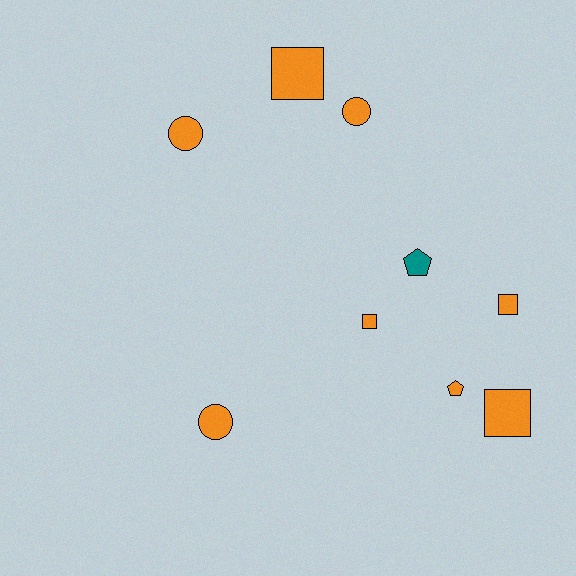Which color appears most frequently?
Orange, with 8 objects.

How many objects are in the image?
There are 9 objects.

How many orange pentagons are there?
There is 1 orange pentagon.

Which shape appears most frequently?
Square, with 4 objects.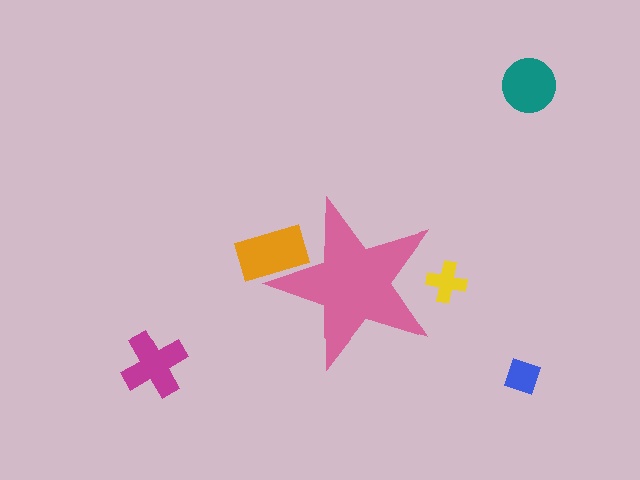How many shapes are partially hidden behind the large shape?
2 shapes are partially hidden.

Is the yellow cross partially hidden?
Yes, the yellow cross is partially hidden behind the pink star.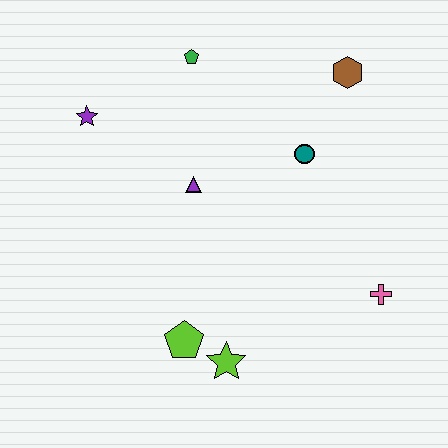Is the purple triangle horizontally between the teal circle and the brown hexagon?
No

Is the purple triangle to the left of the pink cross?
Yes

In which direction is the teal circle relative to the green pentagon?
The teal circle is to the right of the green pentagon.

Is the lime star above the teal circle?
No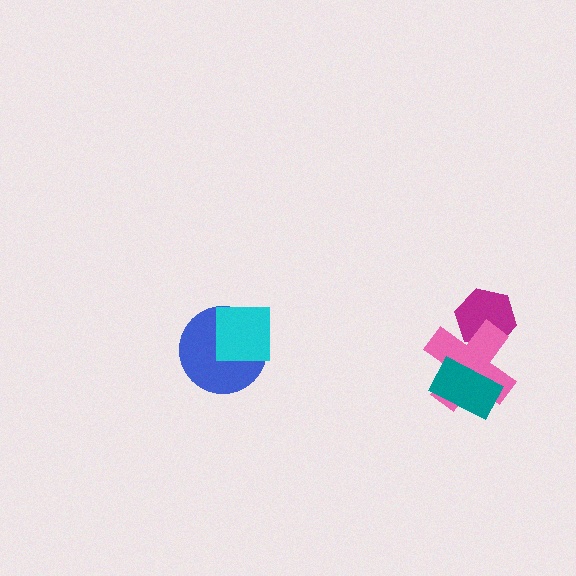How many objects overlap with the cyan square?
1 object overlaps with the cyan square.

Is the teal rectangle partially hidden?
No, no other shape covers it.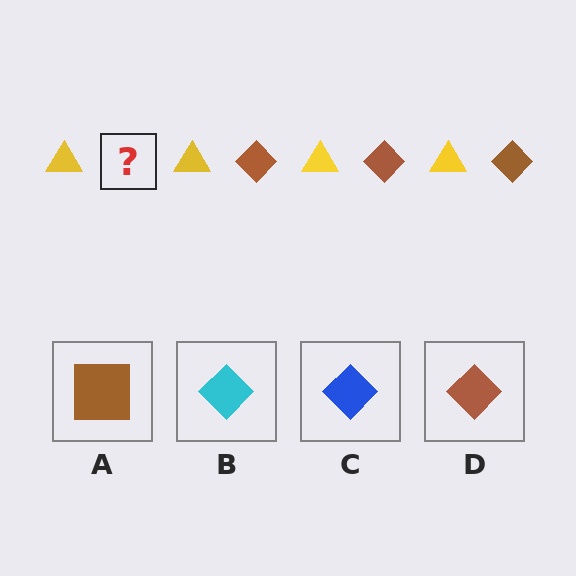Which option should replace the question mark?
Option D.